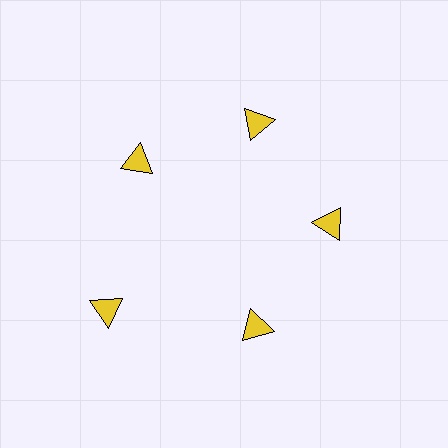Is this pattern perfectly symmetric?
No. The 5 yellow triangles are arranged in a ring, but one element near the 8 o'clock position is pushed outward from the center, breaking the 5-fold rotational symmetry.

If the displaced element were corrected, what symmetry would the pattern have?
It would have 5-fold rotational symmetry — the pattern would map onto itself every 72 degrees.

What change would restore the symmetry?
The symmetry would be restored by moving it inward, back onto the ring so that all 5 triangles sit at equal angles and equal distance from the center.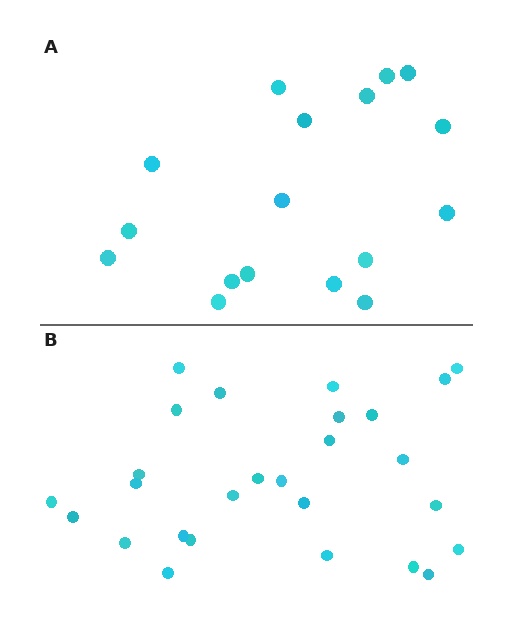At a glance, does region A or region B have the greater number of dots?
Region B (the bottom region) has more dots.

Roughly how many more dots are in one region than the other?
Region B has roughly 10 or so more dots than region A.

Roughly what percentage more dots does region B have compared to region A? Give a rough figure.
About 60% more.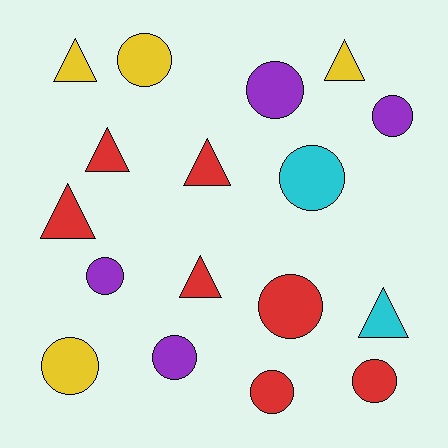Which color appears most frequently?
Red, with 7 objects.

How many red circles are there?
There are 3 red circles.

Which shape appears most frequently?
Circle, with 10 objects.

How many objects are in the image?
There are 17 objects.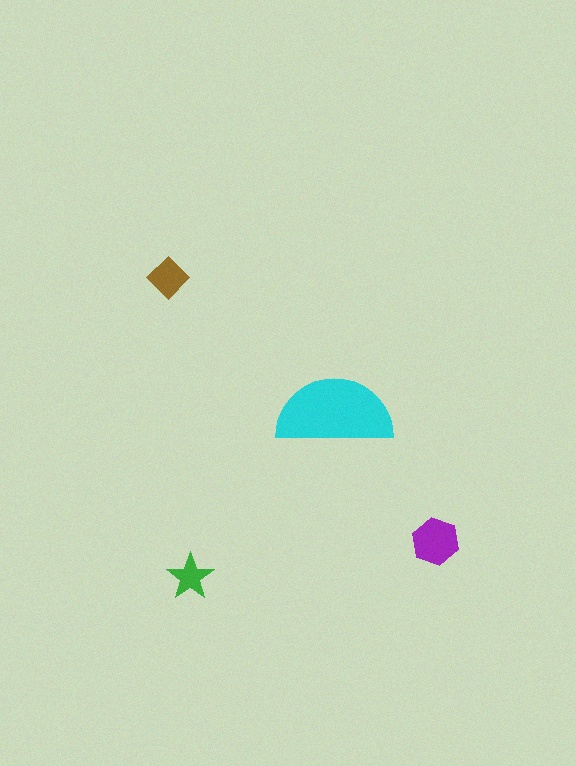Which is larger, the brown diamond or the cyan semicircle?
The cyan semicircle.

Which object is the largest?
The cyan semicircle.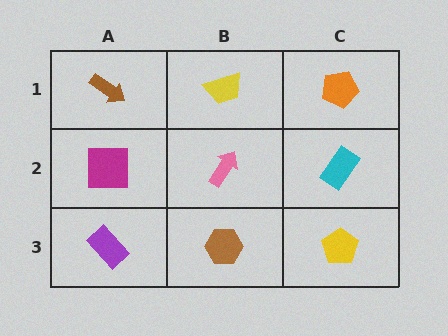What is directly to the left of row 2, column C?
A pink arrow.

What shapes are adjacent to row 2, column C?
An orange pentagon (row 1, column C), a yellow pentagon (row 3, column C), a pink arrow (row 2, column B).